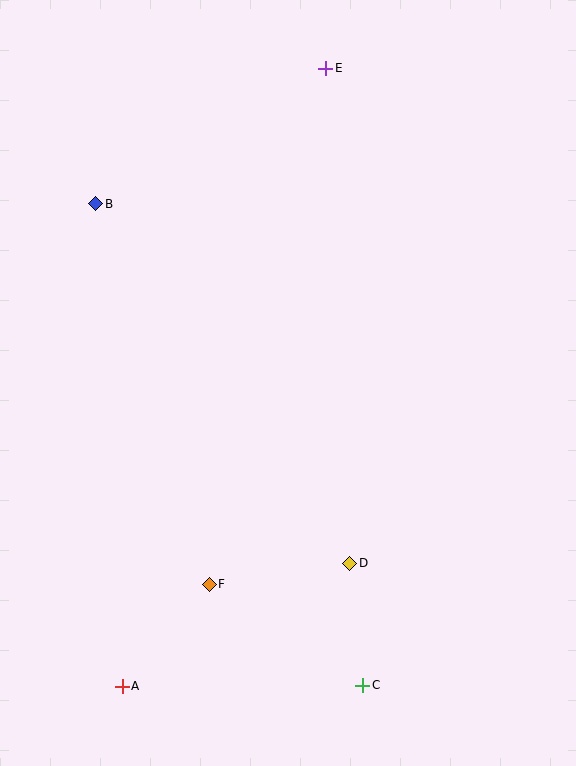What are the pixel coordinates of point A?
Point A is at (122, 686).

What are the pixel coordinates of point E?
Point E is at (326, 68).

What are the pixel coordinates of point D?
Point D is at (350, 563).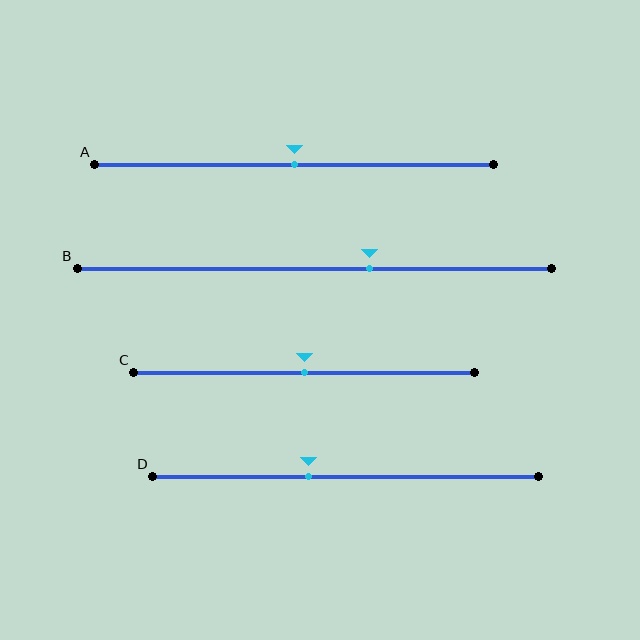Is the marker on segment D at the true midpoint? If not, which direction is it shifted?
No, the marker on segment D is shifted to the left by about 10% of the segment length.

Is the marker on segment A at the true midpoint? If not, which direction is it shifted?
Yes, the marker on segment A is at the true midpoint.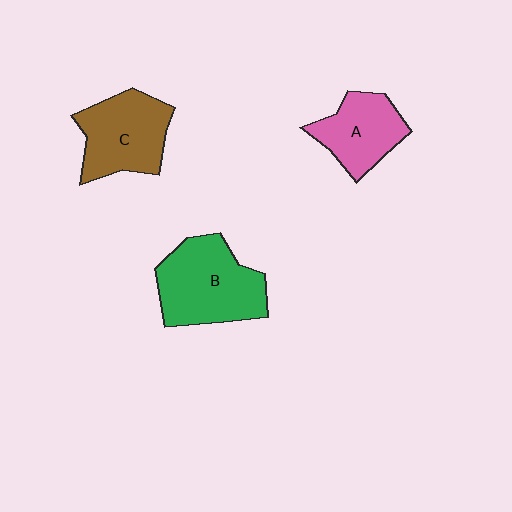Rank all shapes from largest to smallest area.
From largest to smallest: B (green), C (brown), A (pink).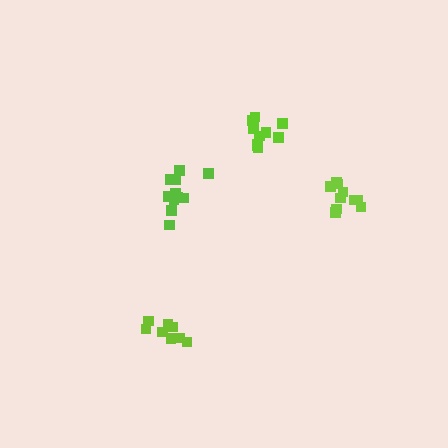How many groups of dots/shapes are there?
There are 4 groups.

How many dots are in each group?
Group 1: 10 dots, Group 2: 8 dots, Group 3: 11 dots, Group 4: 11 dots (40 total).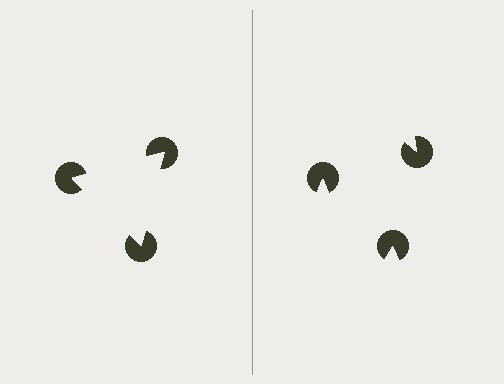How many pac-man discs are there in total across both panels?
6 — 3 on each side.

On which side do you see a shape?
An illusory triangle appears on the left side. On the right side the wedge cuts are rotated, so no coherent shape forms.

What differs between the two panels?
The pac-man discs are positioned identically on both sides; only the wedge orientations differ. On the left they align to a triangle; on the right they are misaligned.